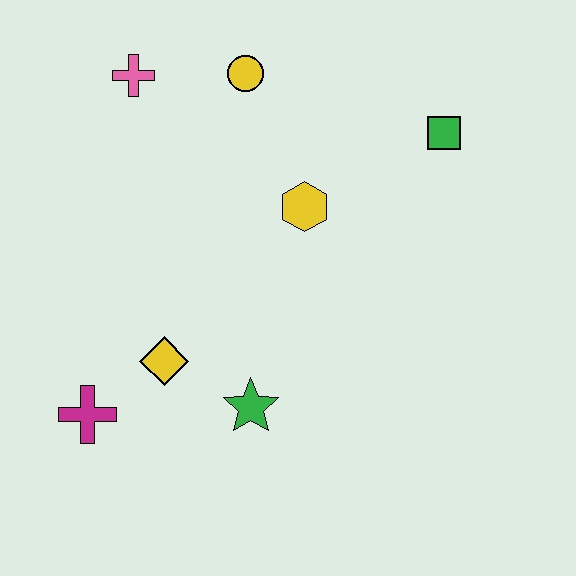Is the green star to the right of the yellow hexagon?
No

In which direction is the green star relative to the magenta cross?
The green star is to the right of the magenta cross.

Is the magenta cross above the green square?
No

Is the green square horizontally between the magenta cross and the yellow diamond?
No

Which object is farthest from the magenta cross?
The green square is farthest from the magenta cross.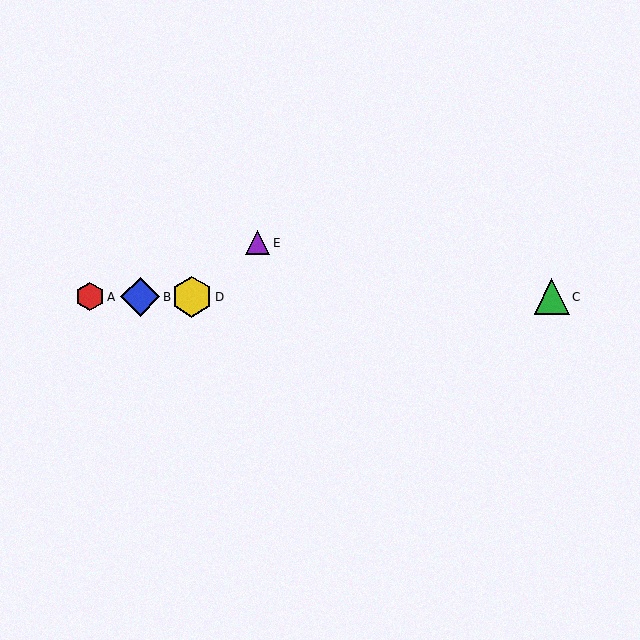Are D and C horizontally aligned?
Yes, both are at y≈297.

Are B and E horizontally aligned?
No, B is at y≈297 and E is at y≈243.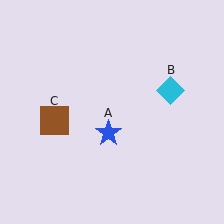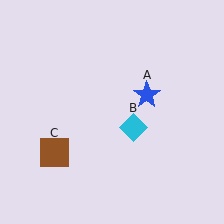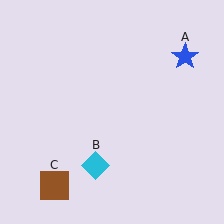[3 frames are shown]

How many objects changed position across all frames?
3 objects changed position: blue star (object A), cyan diamond (object B), brown square (object C).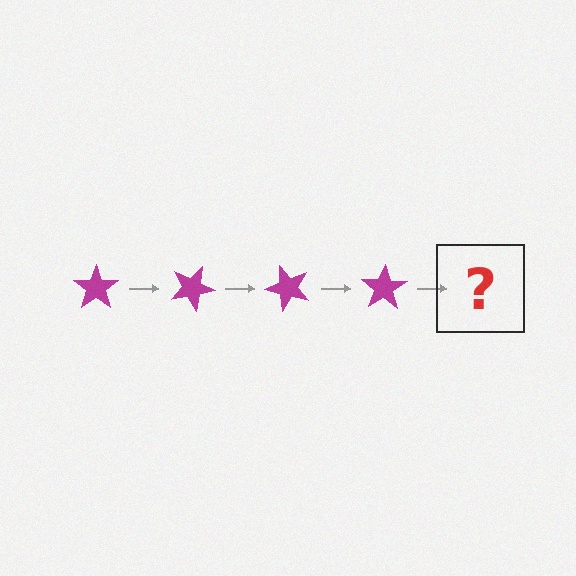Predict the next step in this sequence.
The next step is a magenta star rotated 100 degrees.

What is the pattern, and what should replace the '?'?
The pattern is that the star rotates 25 degrees each step. The '?' should be a magenta star rotated 100 degrees.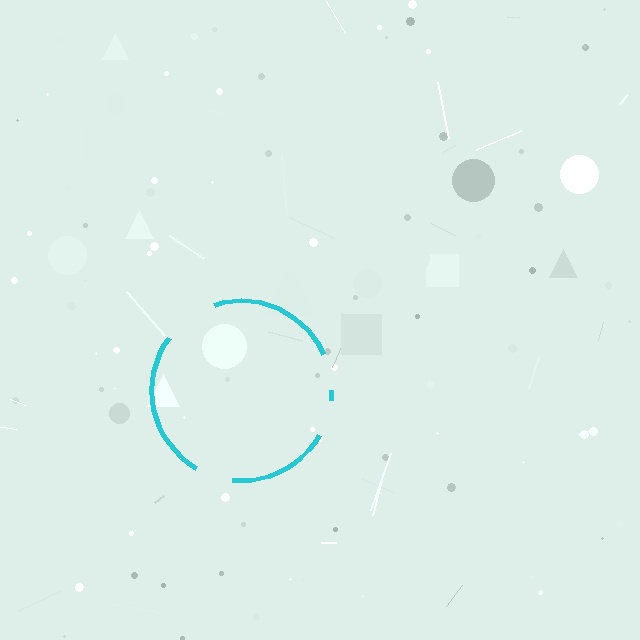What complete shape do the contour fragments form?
The contour fragments form a circle.